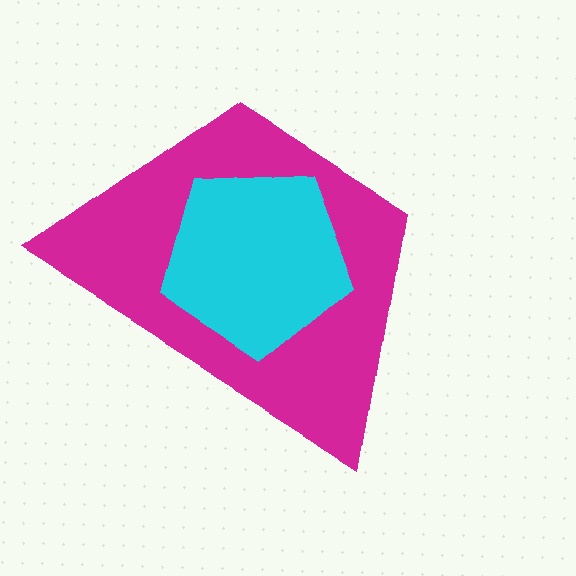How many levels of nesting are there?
2.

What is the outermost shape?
The magenta trapezoid.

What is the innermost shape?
The cyan pentagon.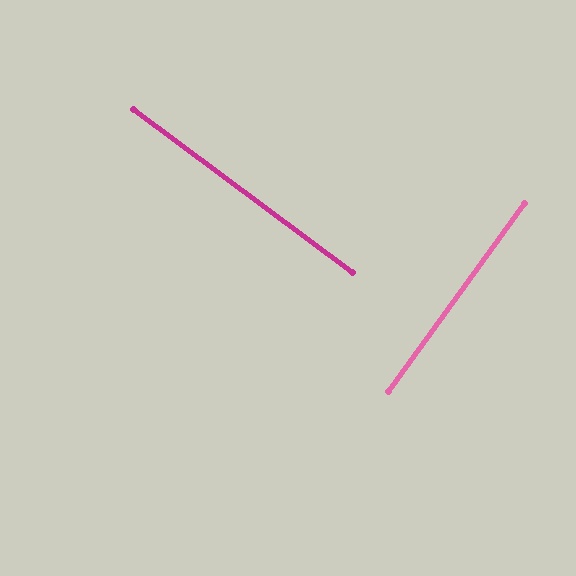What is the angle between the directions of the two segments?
Approximately 89 degrees.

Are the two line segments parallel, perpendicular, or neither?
Perpendicular — they meet at approximately 89°.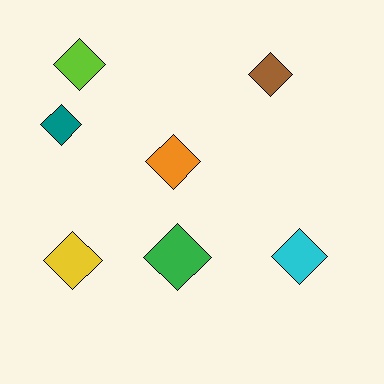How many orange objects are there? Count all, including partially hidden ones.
There is 1 orange object.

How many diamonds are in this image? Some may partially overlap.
There are 7 diamonds.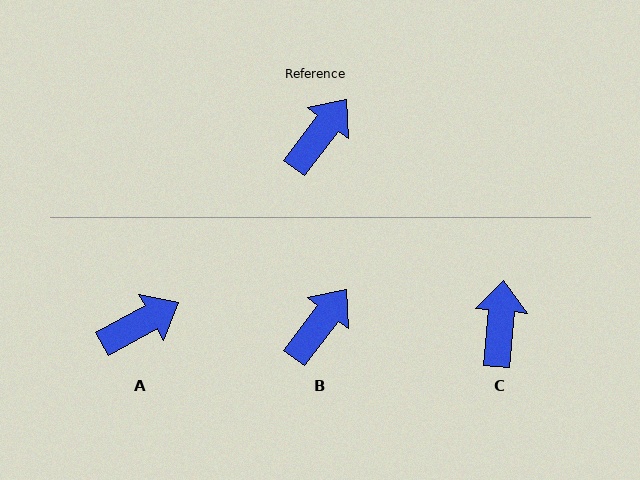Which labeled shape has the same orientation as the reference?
B.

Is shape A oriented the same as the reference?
No, it is off by about 24 degrees.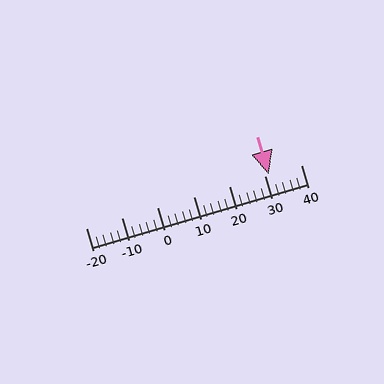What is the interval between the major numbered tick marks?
The major tick marks are spaced 10 units apart.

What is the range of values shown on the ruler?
The ruler shows values from -20 to 40.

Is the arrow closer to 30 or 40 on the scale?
The arrow is closer to 30.